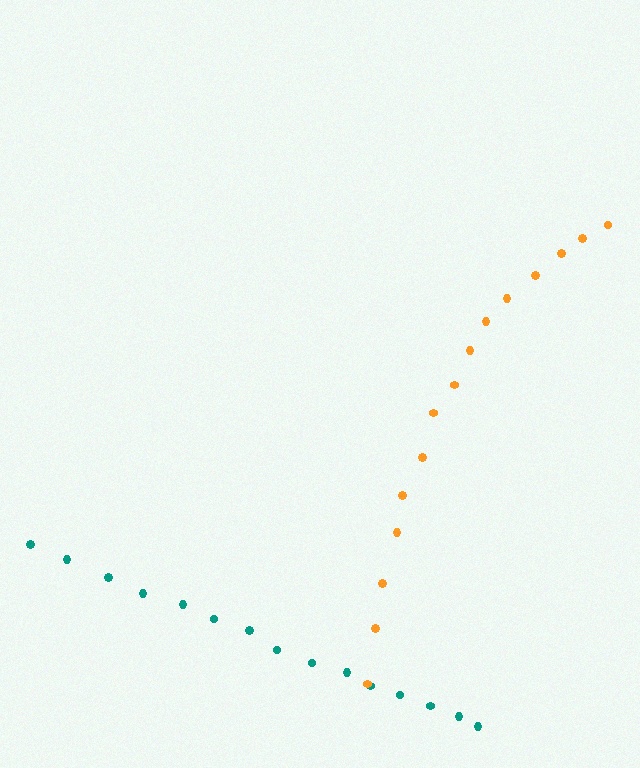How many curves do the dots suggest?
There are 2 distinct paths.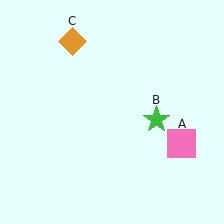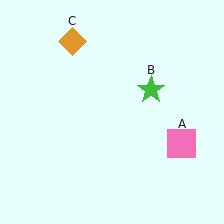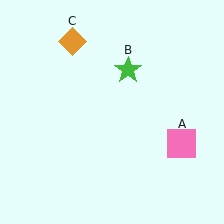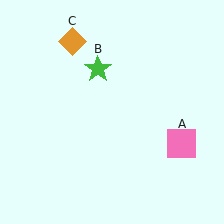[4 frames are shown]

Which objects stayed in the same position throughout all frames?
Pink square (object A) and orange diamond (object C) remained stationary.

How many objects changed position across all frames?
1 object changed position: green star (object B).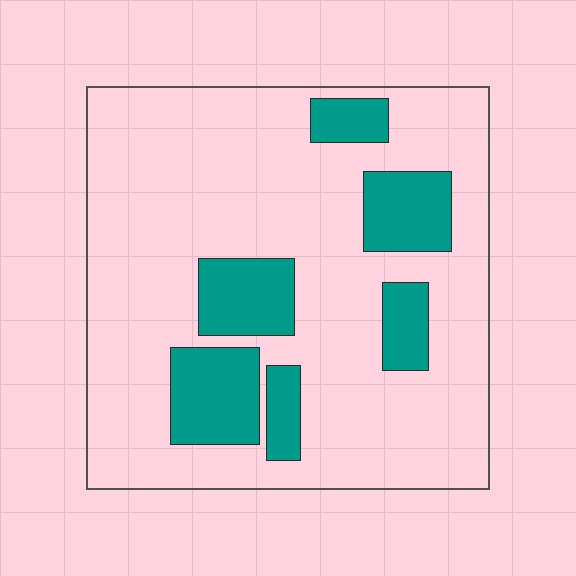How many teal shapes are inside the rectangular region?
6.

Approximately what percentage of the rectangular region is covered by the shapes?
Approximately 20%.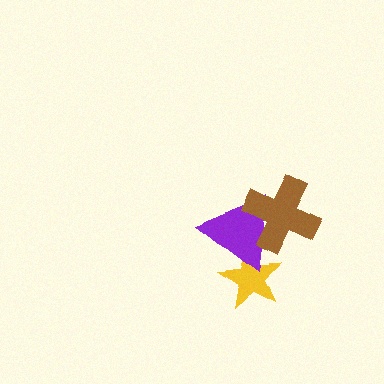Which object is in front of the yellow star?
The purple triangle is in front of the yellow star.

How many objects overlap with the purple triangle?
2 objects overlap with the purple triangle.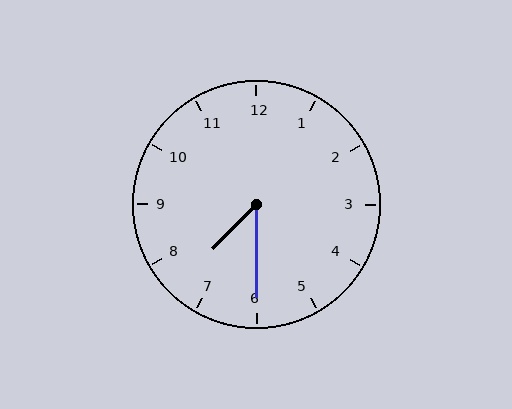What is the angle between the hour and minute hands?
Approximately 45 degrees.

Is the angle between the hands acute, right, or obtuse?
It is acute.